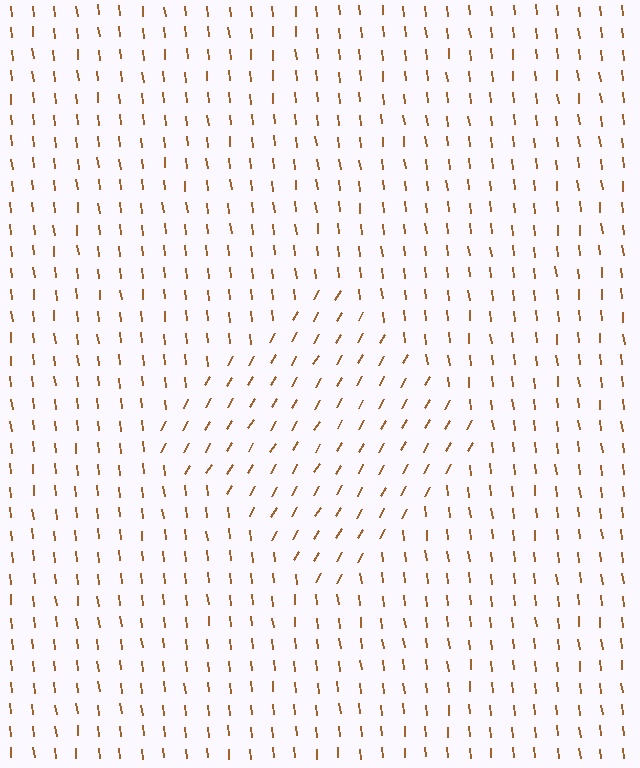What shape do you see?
I see a diamond.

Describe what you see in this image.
The image is filled with small brown line segments. A diamond region in the image has lines oriented differently from the surrounding lines, creating a visible texture boundary.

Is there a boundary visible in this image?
Yes, there is a texture boundary formed by a change in line orientation.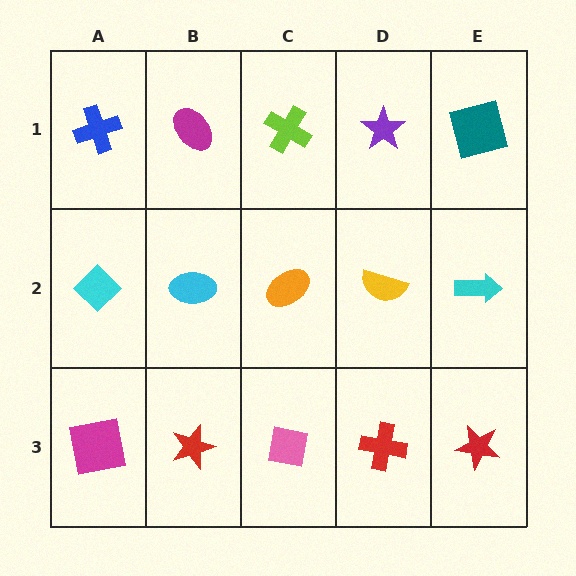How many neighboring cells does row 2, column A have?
3.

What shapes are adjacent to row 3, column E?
A cyan arrow (row 2, column E), a red cross (row 3, column D).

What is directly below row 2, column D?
A red cross.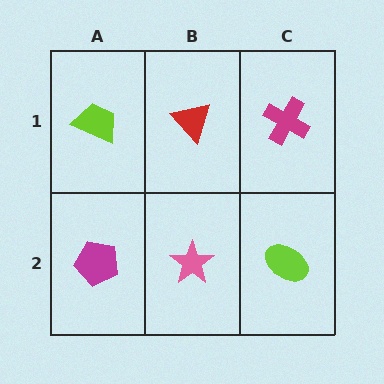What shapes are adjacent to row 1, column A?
A magenta pentagon (row 2, column A), a red triangle (row 1, column B).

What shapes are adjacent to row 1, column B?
A pink star (row 2, column B), a lime trapezoid (row 1, column A), a magenta cross (row 1, column C).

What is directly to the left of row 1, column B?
A lime trapezoid.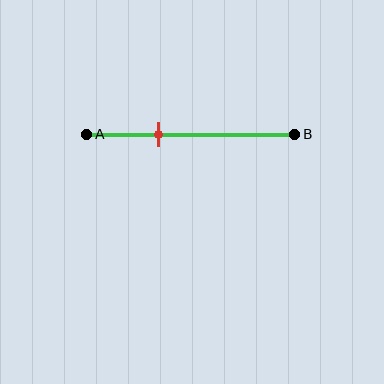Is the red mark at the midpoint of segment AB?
No, the mark is at about 35% from A, not at the 50% midpoint.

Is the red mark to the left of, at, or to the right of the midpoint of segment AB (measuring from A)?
The red mark is to the left of the midpoint of segment AB.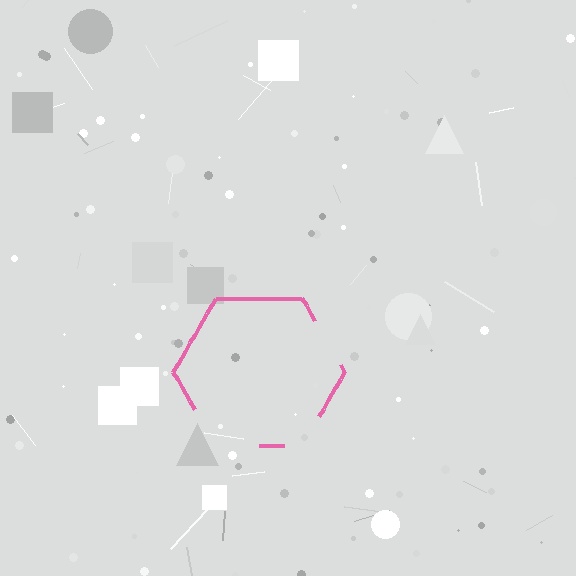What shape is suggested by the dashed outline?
The dashed outline suggests a hexagon.